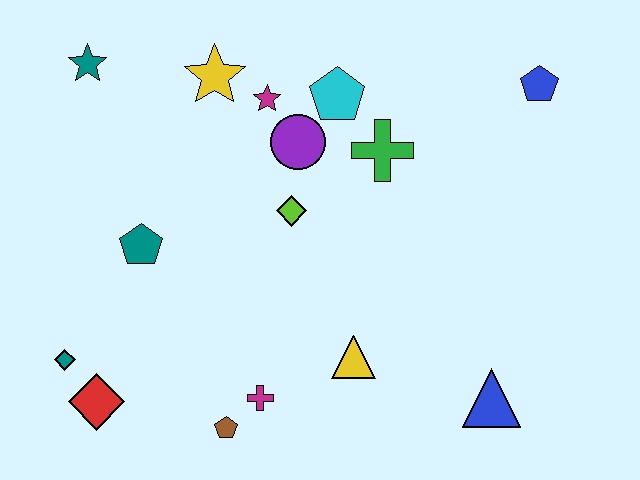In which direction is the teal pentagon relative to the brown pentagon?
The teal pentagon is above the brown pentagon.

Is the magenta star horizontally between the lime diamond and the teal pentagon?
Yes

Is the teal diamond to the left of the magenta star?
Yes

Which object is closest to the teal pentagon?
The teal diamond is closest to the teal pentagon.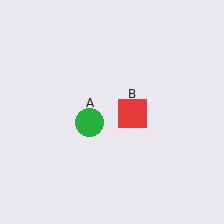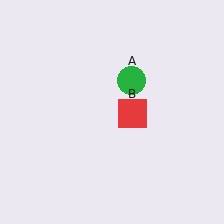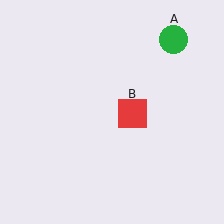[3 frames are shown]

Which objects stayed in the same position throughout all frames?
Red square (object B) remained stationary.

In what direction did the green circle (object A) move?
The green circle (object A) moved up and to the right.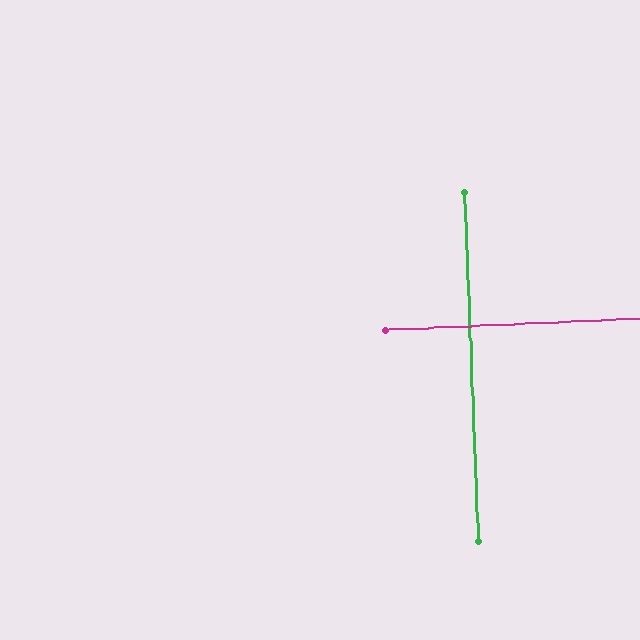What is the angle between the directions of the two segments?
Approximately 90 degrees.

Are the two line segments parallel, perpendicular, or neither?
Perpendicular — they meet at approximately 90°.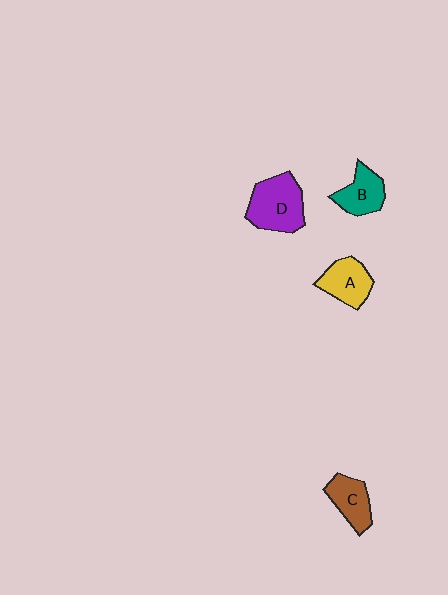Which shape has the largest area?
Shape D (purple).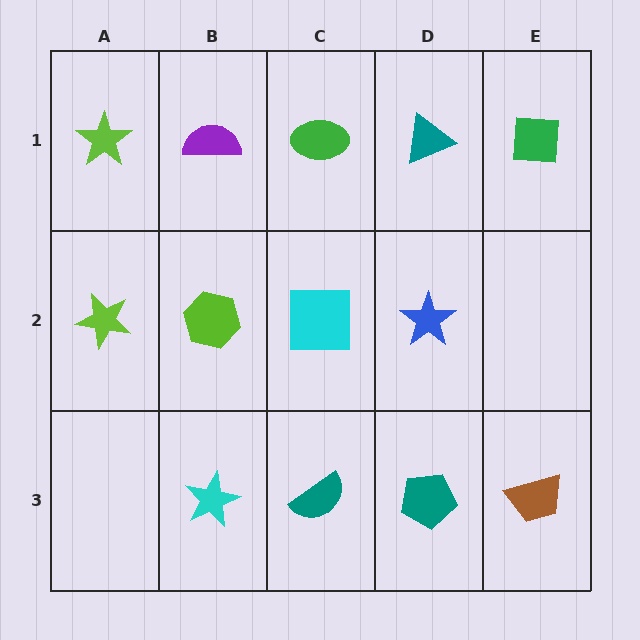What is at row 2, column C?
A cyan square.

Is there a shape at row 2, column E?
No, that cell is empty.